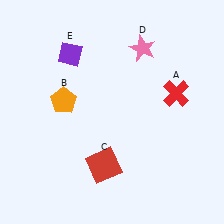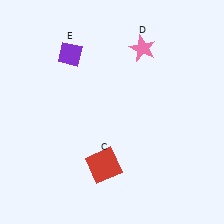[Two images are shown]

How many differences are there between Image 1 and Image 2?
There are 2 differences between the two images.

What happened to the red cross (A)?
The red cross (A) was removed in Image 2. It was in the top-right area of Image 1.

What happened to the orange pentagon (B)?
The orange pentagon (B) was removed in Image 2. It was in the top-left area of Image 1.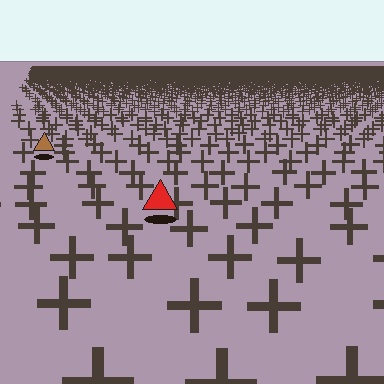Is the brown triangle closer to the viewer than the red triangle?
No. The red triangle is closer — you can tell from the texture gradient: the ground texture is coarser near it.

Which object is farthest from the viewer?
The brown triangle is farthest from the viewer. It appears smaller and the ground texture around it is denser.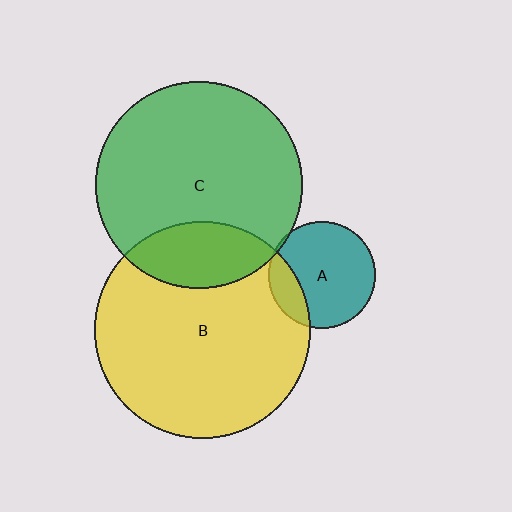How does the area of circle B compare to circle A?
Approximately 4.1 times.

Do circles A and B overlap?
Yes.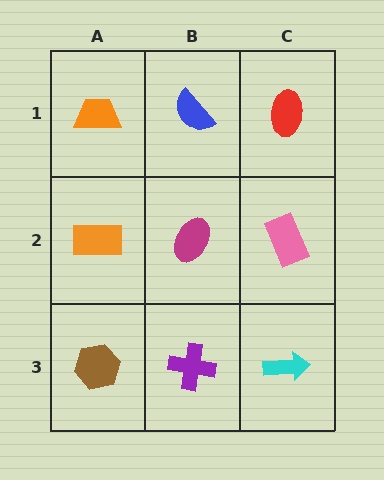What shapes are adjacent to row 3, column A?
An orange rectangle (row 2, column A), a purple cross (row 3, column B).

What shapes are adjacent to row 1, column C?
A pink rectangle (row 2, column C), a blue semicircle (row 1, column B).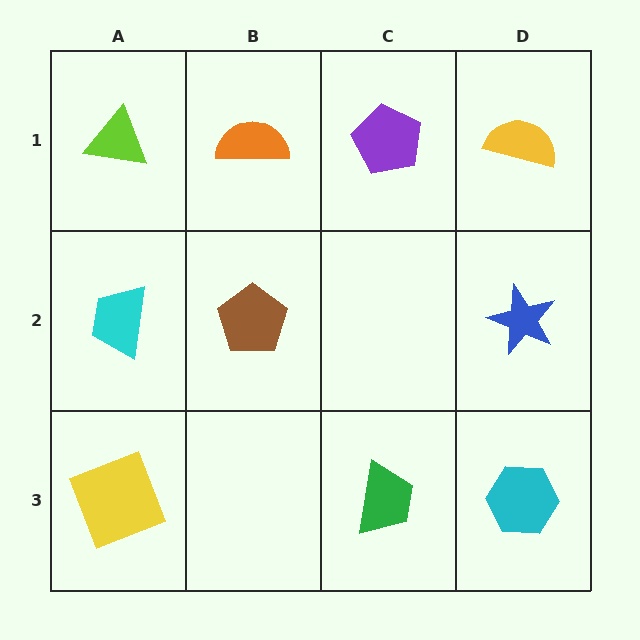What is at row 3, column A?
A yellow square.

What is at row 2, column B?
A brown pentagon.